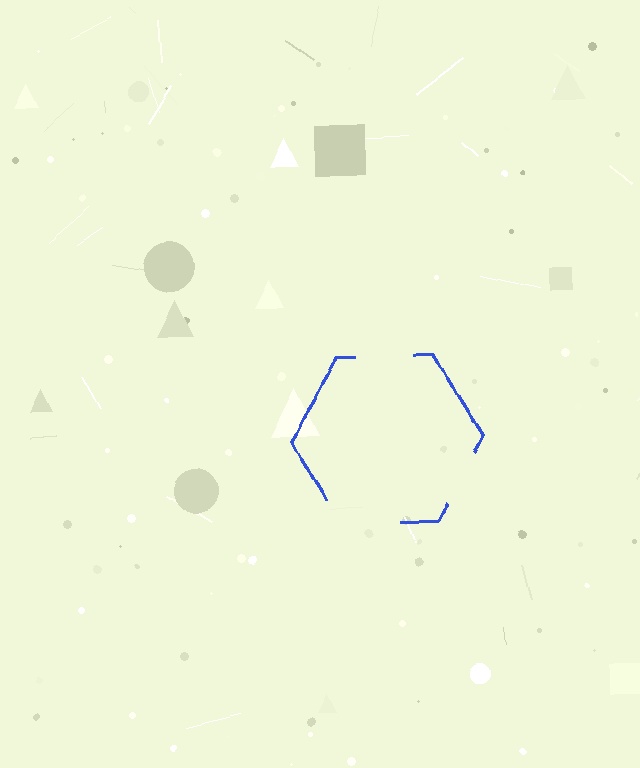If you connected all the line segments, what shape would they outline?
They would outline a hexagon.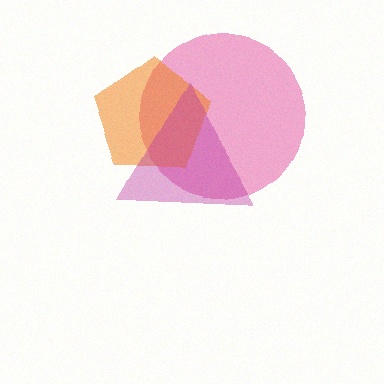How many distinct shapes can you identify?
There are 3 distinct shapes: a pink circle, an orange pentagon, a magenta triangle.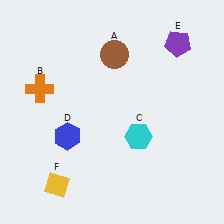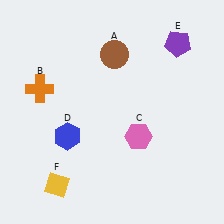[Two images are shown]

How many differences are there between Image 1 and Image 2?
There is 1 difference between the two images.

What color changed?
The hexagon (C) changed from cyan in Image 1 to pink in Image 2.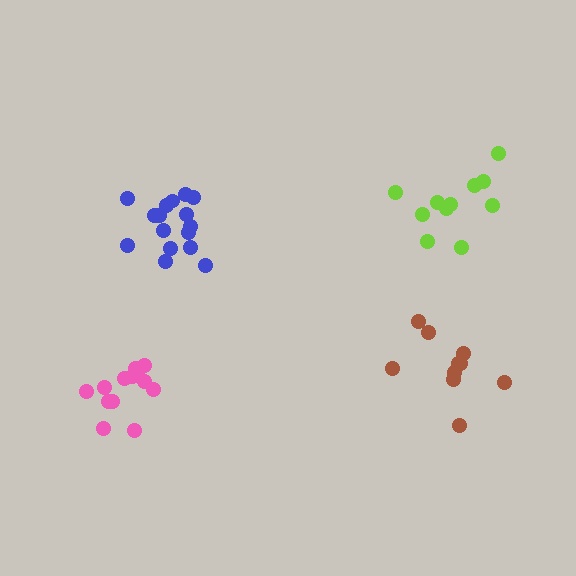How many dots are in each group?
Group 1: 13 dots, Group 2: 11 dots, Group 3: 16 dots, Group 4: 10 dots (50 total).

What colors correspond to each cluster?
The clusters are colored: pink, lime, blue, brown.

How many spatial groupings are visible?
There are 4 spatial groupings.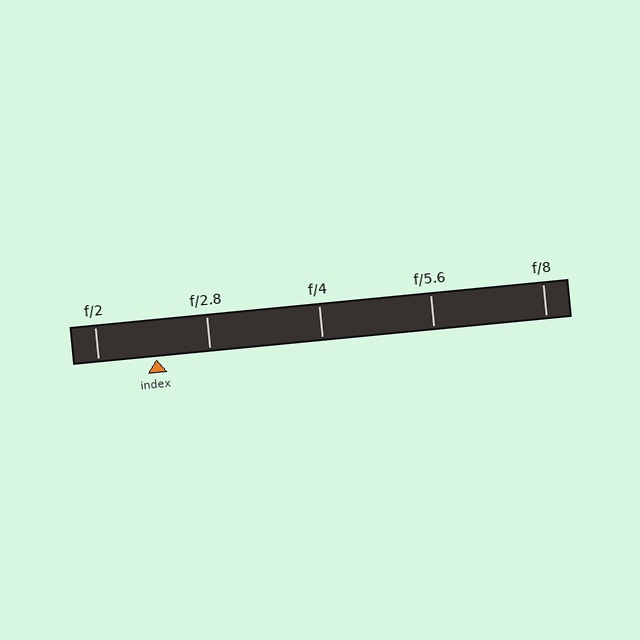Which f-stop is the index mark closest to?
The index mark is closest to f/2.8.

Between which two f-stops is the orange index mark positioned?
The index mark is between f/2 and f/2.8.